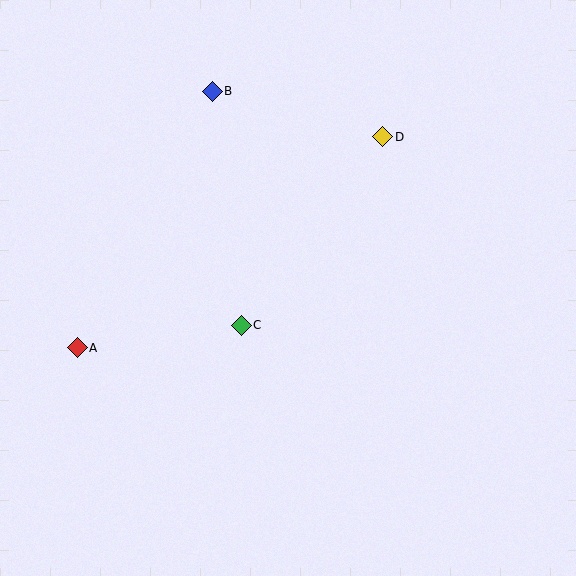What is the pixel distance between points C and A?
The distance between C and A is 166 pixels.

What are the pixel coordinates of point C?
Point C is at (241, 325).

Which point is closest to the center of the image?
Point C at (241, 325) is closest to the center.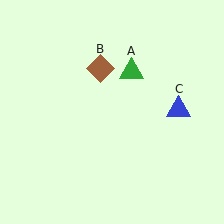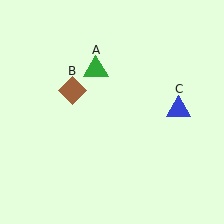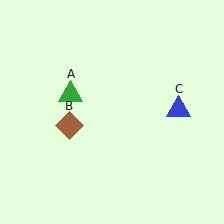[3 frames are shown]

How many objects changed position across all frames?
2 objects changed position: green triangle (object A), brown diamond (object B).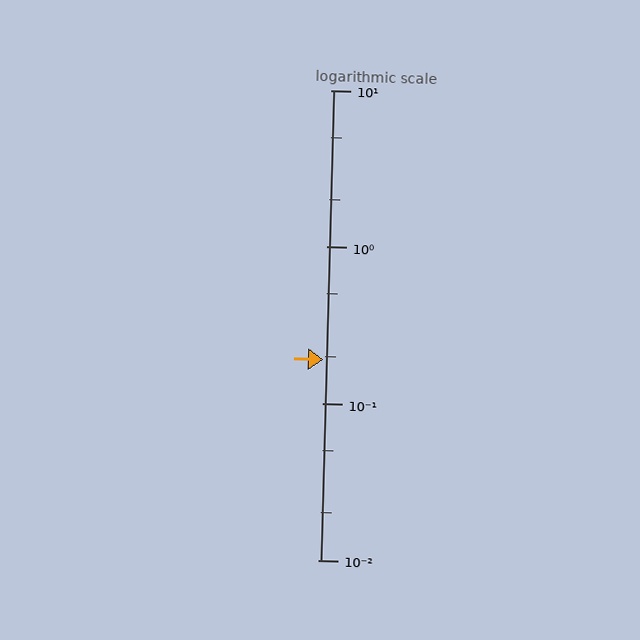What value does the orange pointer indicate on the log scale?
The pointer indicates approximately 0.19.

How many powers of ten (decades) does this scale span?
The scale spans 3 decades, from 0.01 to 10.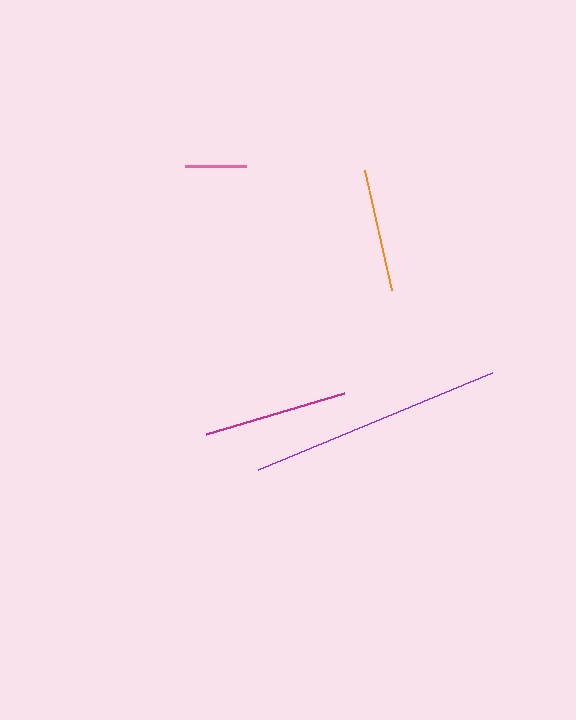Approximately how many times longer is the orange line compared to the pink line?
The orange line is approximately 2.0 times the length of the pink line.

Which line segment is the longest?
The purple line is the longest at approximately 253 pixels.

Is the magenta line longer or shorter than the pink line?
The magenta line is longer than the pink line.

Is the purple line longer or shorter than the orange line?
The purple line is longer than the orange line.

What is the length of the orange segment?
The orange segment is approximately 123 pixels long.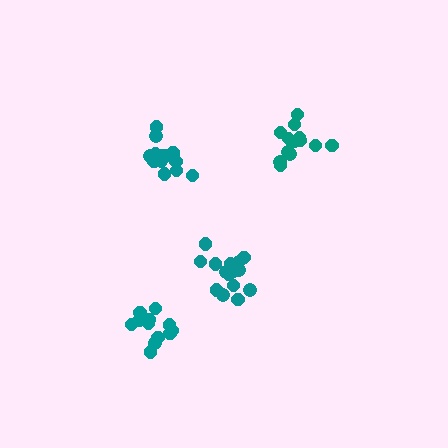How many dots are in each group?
Group 1: 16 dots, Group 2: 12 dots, Group 3: 13 dots, Group 4: 16 dots (57 total).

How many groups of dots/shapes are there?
There are 4 groups.